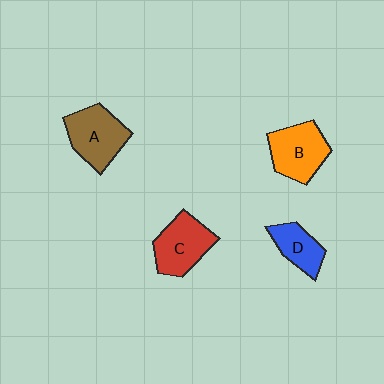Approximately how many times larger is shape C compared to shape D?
Approximately 1.5 times.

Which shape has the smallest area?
Shape D (blue).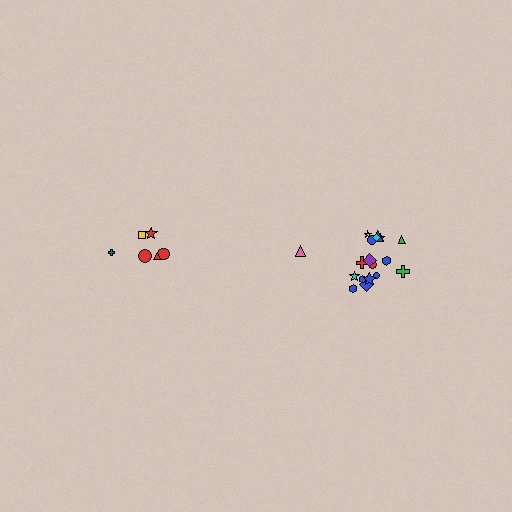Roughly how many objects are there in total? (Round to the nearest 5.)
Roughly 25 objects in total.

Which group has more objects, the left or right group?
The right group.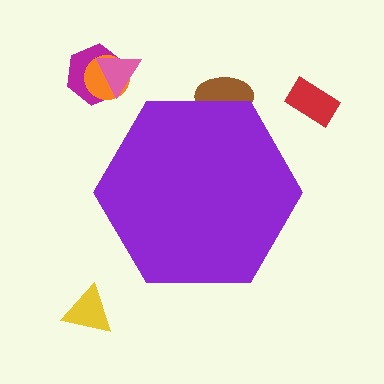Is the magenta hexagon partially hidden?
No, the magenta hexagon is fully visible.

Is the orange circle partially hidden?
No, the orange circle is fully visible.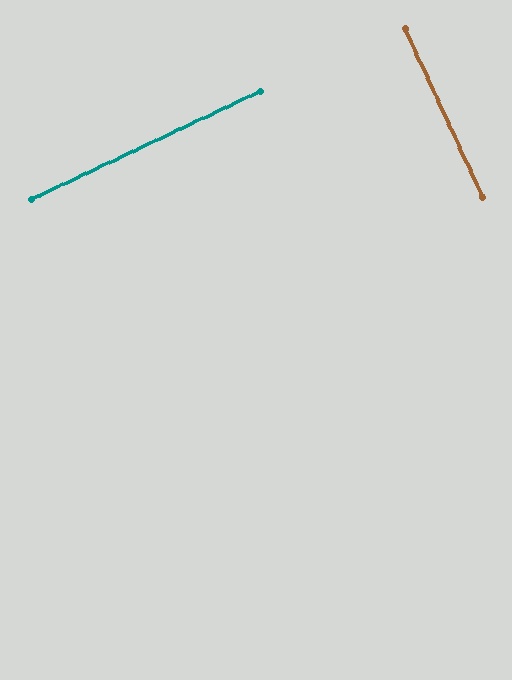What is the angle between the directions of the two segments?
Approximately 90 degrees.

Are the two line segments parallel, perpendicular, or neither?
Perpendicular — they meet at approximately 90°.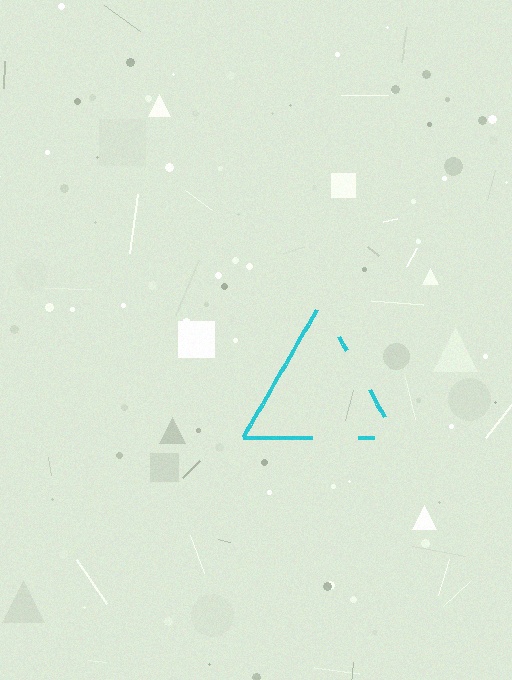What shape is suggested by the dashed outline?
The dashed outline suggests a triangle.